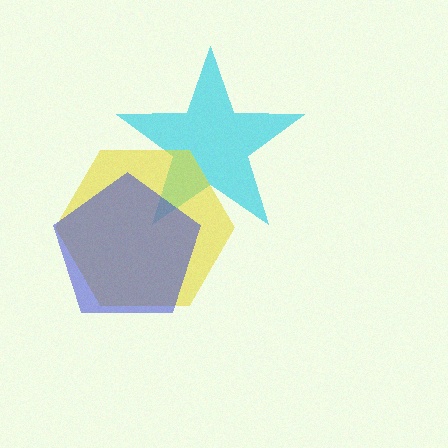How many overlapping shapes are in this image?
There are 3 overlapping shapes in the image.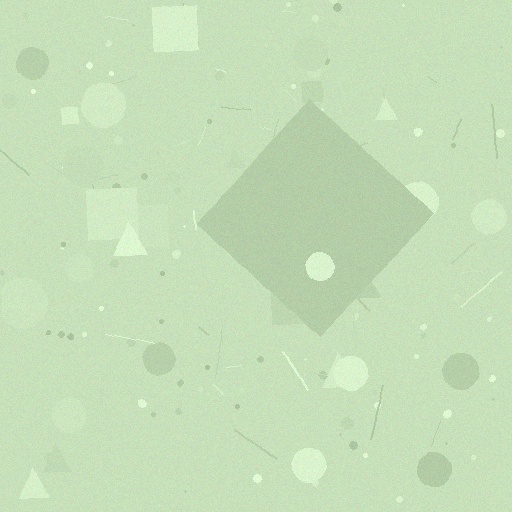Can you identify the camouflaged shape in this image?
The camouflaged shape is a diamond.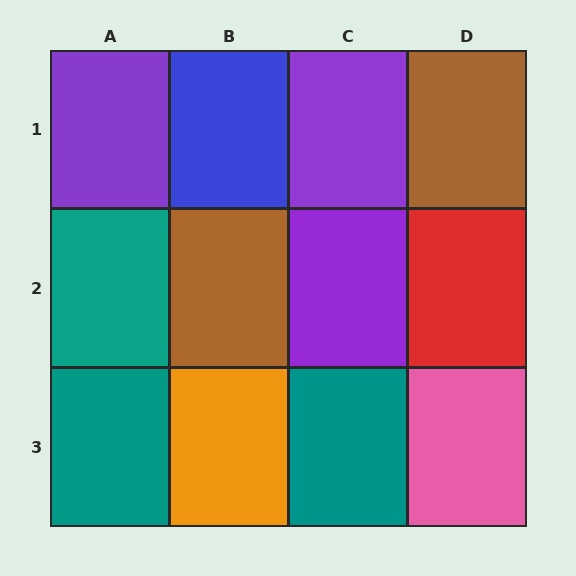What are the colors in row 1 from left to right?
Purple, blue, purple, brown.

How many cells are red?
1 cell is red.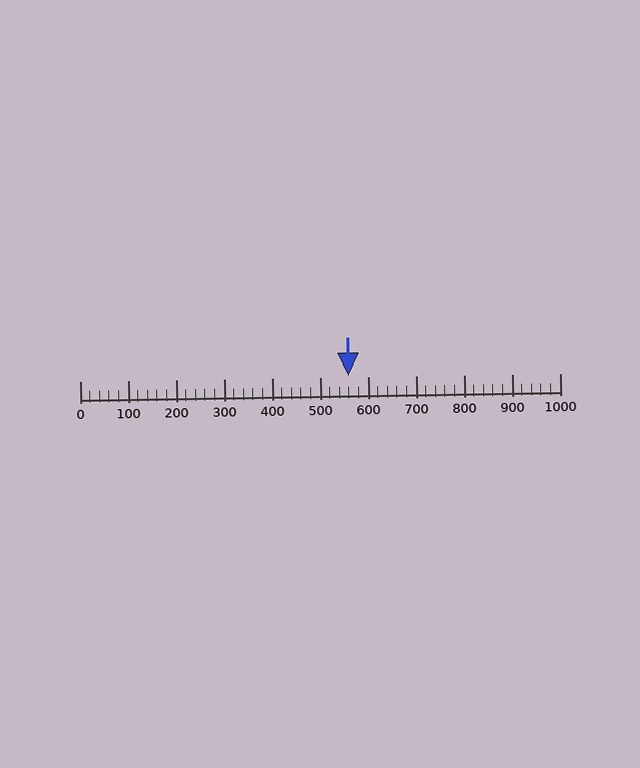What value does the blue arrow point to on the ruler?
The blue arrow points to approximately 560.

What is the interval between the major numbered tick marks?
The major tick marks are spaced 100 units apart.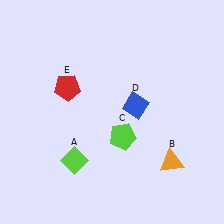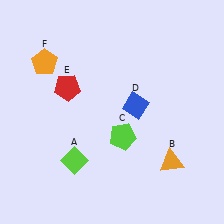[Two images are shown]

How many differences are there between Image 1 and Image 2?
There is 1 difference between the two images.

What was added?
An orange pentagon (F) was added in Image 2.